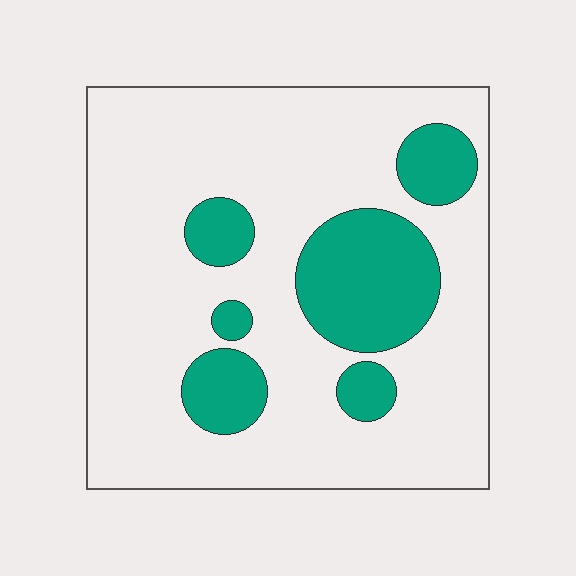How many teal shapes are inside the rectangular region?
6.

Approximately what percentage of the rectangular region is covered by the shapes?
Approximately 20%.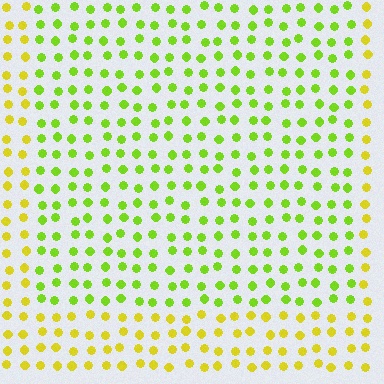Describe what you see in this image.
The image is filled with small yellow elements in a uniform arrangement. A rectangle-shaped region is visible where the elements are tinted to a slightly different hue, forming a subtle color boundary.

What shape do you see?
I see a rectangle.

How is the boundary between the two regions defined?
The boundary is defined purely by a slight shift in hue (about 34 degrees). Spacing, size, and orientation are identical on both sides.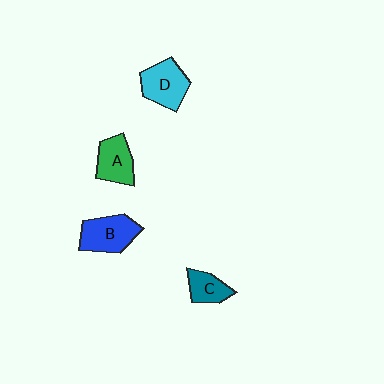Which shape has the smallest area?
Shape C (teal).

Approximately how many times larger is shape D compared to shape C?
Approximately 1.6 times.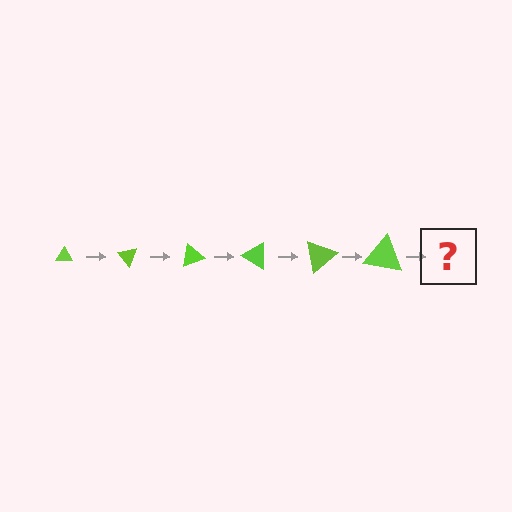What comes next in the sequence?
The next element should be a triangle, larger than the previous one and rotated 300 degrees from the start.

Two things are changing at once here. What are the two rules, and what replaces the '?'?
The two rules are that the triangle grows larger each step and it rotates 50 degrees each step. The '?' should be a triangle, larger than the previous one and rotated 300 degrees from the start.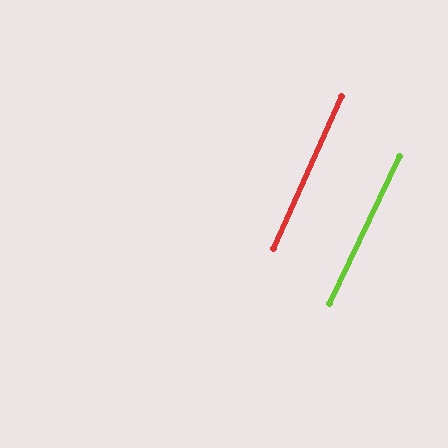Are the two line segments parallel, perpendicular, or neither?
Parallel — their directions differ by only 1.1°.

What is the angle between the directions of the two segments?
Approximately 1 degree.